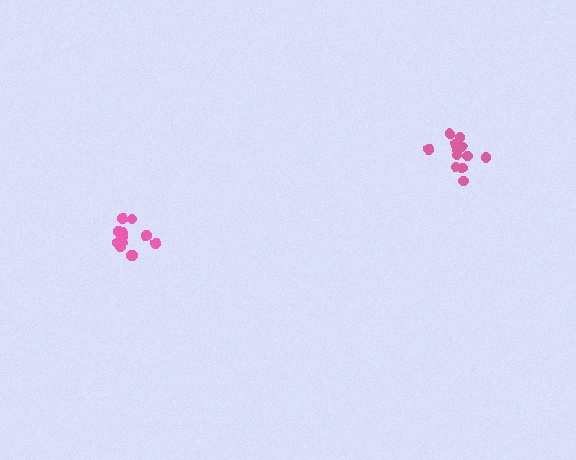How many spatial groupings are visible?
There are 2 spatial groupings.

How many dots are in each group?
Group 1: 12 dots, Group 2: 12 dots (24 total).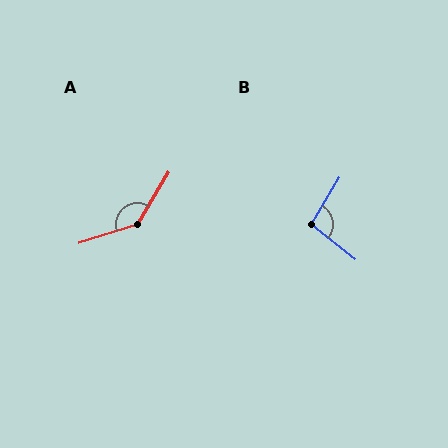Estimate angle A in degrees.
Approximately 139 degrees.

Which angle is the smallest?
B, at approximately 97 degrees.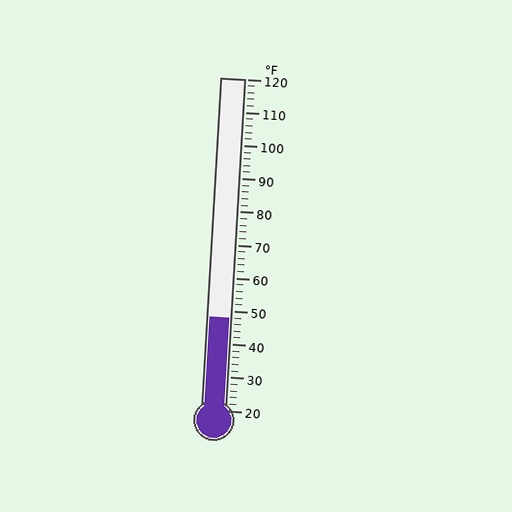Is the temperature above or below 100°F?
The temperature is below 100°F.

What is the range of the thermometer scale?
The thermometer scale ranges from 20°F to 120°F.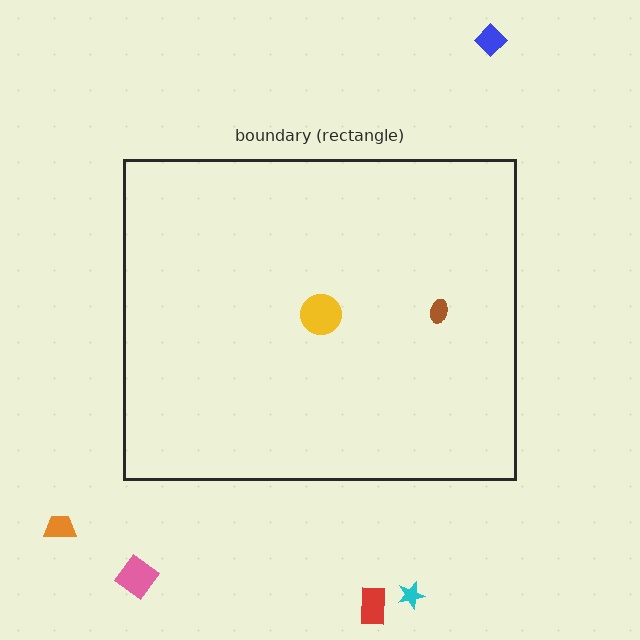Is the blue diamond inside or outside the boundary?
Outside.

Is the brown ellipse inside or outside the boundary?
Inside.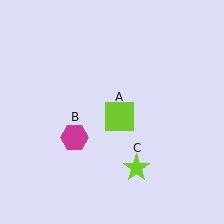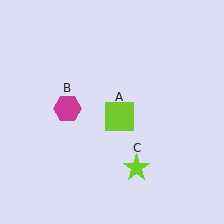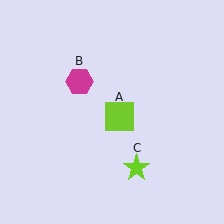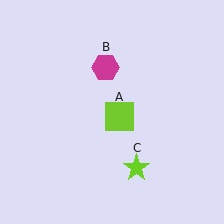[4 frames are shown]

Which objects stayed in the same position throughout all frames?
Lime square (object A) and lime star (object C) remained stationary.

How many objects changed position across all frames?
1 object changed position: magenta hexagon (object B).